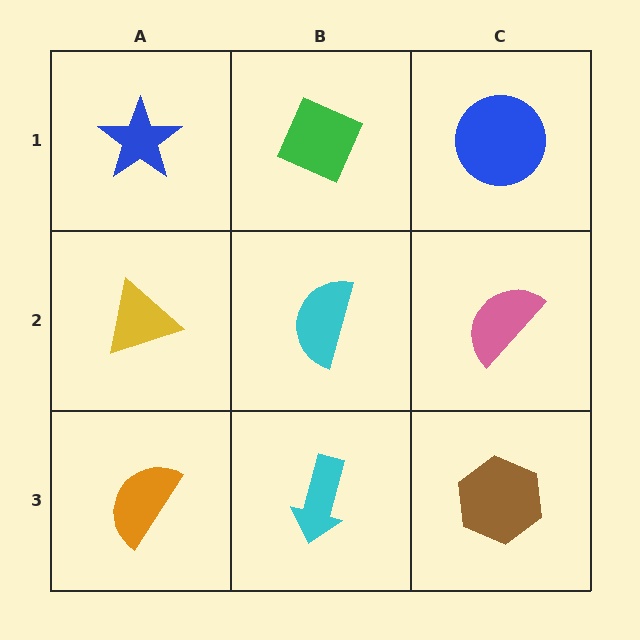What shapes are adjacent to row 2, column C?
A blue circle (row 1, column C), a brown hexagon (row 3, column C), a cyan semicircle (row 2, column B).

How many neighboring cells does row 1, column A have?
2.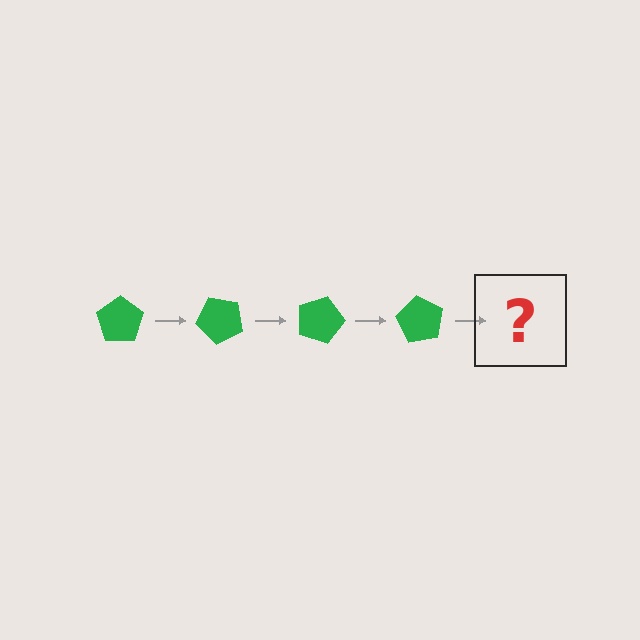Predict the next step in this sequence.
The next step is a green pentagon rotated 180 degrees.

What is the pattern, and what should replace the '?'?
The pattern is that the pentagon rotates 45 degrees each step. The '?' should be a green pentagon rotated 180 degrees.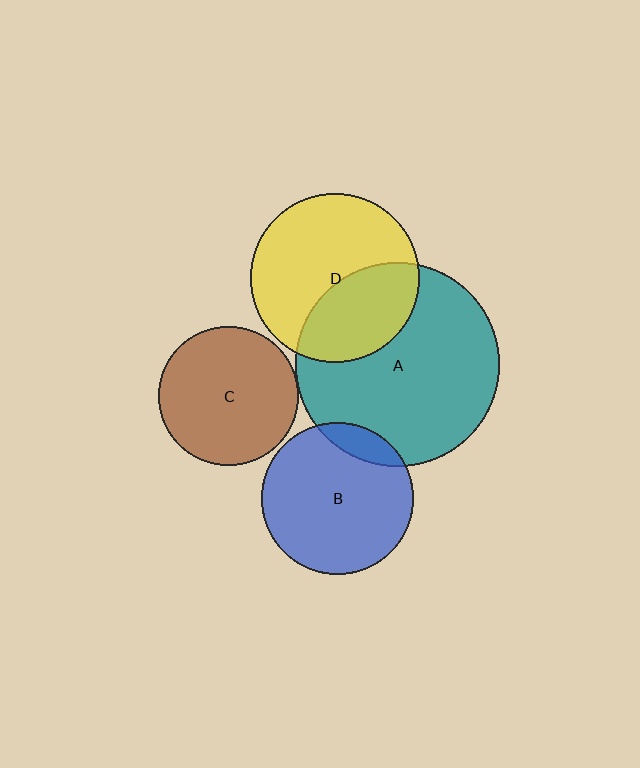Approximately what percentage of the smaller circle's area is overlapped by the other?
Approximately 40%.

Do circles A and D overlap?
Yes.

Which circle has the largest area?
Circle A (teal).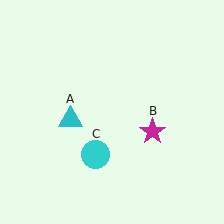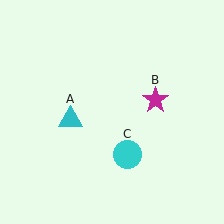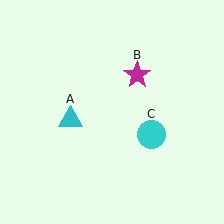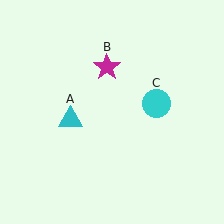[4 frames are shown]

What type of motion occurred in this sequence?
The magenta star (object B), cyan circle (object C) rotated counterclockwise around the center of the scene.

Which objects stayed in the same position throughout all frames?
Cyan triangle (object A) remained stationary.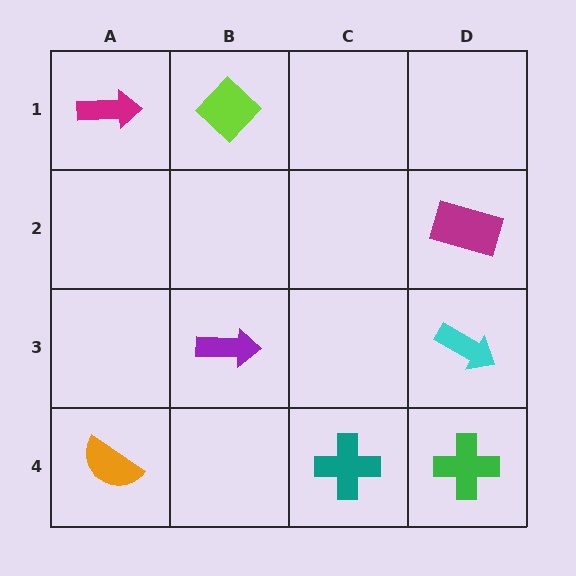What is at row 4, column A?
An orange semicircle.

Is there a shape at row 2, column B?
No, that cell is empty.